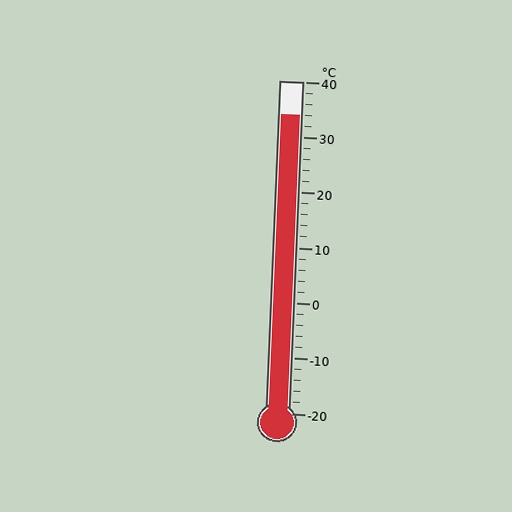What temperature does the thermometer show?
The thermometer shows approximately 34°C.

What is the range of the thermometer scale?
The thermometer scale ranges from -20°C to 40°C.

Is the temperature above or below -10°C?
The temperature is above -10°C.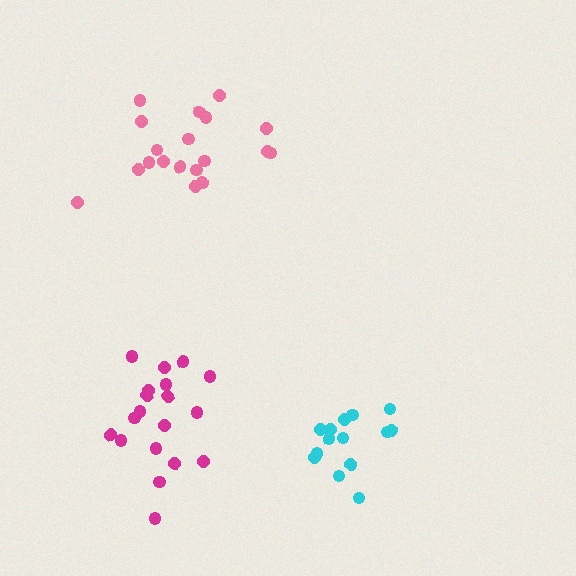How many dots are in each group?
Group 1: 14 dots, Group 2: 19 dots, Group 3: 19 dots (52 total).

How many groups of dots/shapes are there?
There are 3 groups.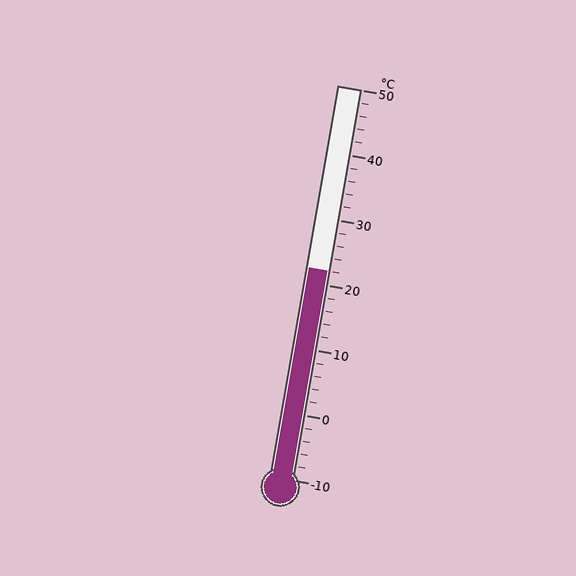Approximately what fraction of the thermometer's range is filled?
The thermometer is filled to approximately 55% of its range.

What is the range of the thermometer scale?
The thermometer scale ranges from -10°C to 50°C.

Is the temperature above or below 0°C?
The temperature is above 0°C.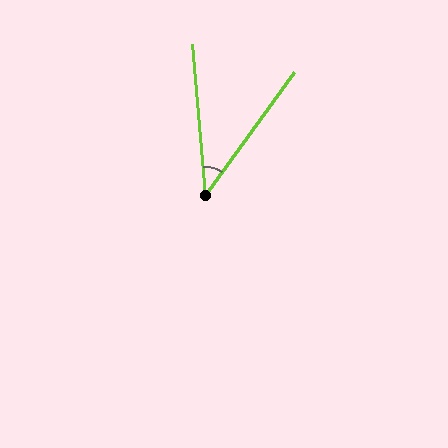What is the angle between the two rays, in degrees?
Approximately 41 degrees.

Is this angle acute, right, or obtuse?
It is acute.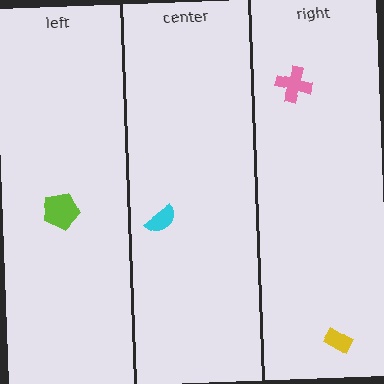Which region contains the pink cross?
The right region.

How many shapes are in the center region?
1.